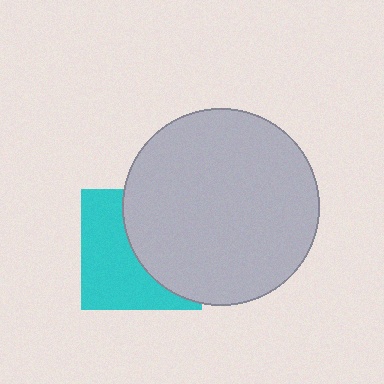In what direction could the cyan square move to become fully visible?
The cyan square could move left. That would shift it out from behind the light gray circle entirely.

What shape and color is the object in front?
The object in front is a light gray circle.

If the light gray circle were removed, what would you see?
You would see the complete cyan square.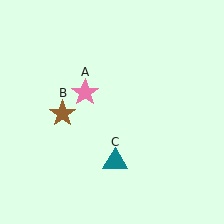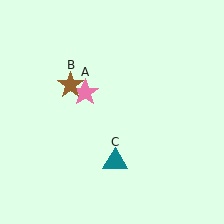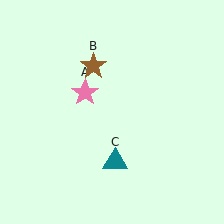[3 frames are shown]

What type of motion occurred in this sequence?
The brown star (object B) rotated clockwise around the center of the scene.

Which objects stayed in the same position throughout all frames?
Pink star (object A) and teal triangle (object C) remained stationary.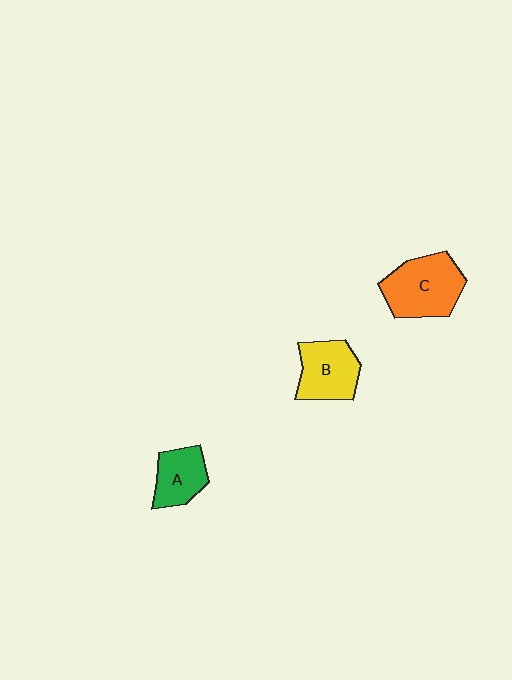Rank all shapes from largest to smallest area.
From largest to smallest: C (orange), B (yellow), A (green).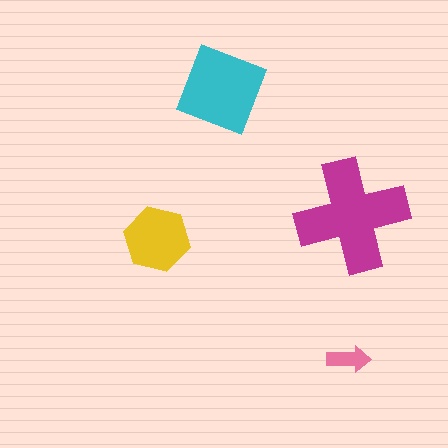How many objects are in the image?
There are 4 objects in the image.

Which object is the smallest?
The pink arrow.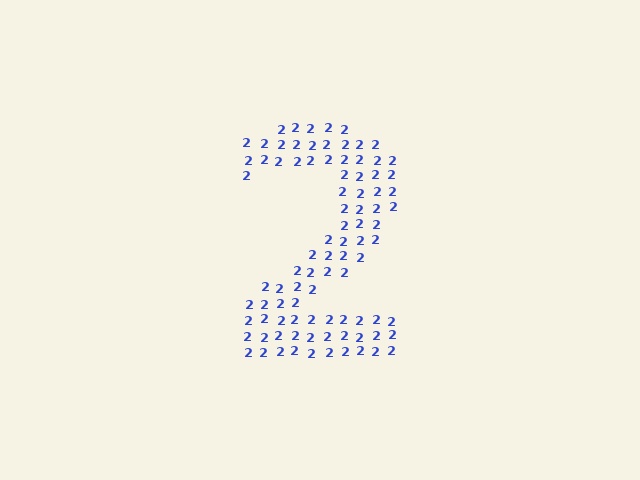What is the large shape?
The large shape is the digit 2.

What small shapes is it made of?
It is made of small digit 2's.